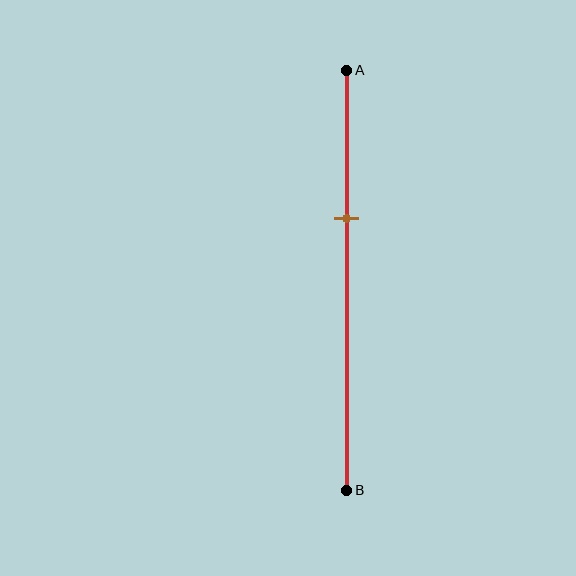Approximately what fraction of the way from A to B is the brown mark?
The brown mark is approximately 35% of the way from A to B.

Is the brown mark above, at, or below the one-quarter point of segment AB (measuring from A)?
The brown mark is below the one-quarter point of segment AB.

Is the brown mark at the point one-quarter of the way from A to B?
No, the mark is at about 35% from A, not at the 25% one-quarter point.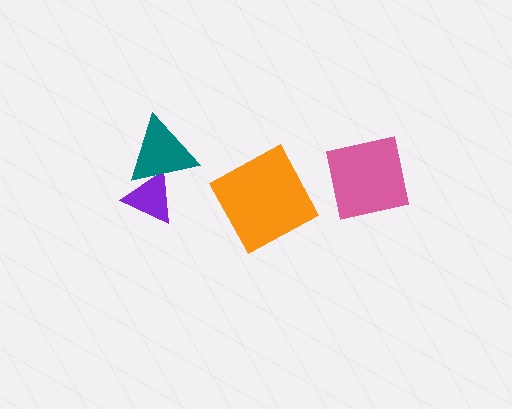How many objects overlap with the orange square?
0 objects overlap with the orange square.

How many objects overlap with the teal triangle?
1 object overlaps with the teal triangle.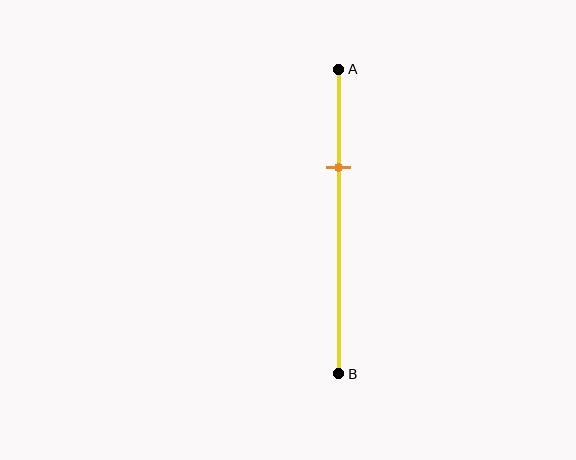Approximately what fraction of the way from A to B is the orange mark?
The orange mark is approximately 30% of the way from A to B.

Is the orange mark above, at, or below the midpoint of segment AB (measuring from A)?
The orange mark is above the midpoint of segment AB.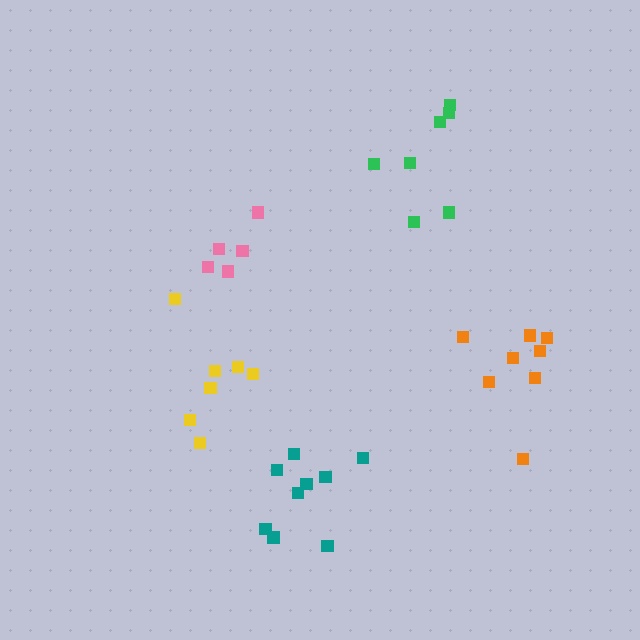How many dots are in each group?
Group 1: 9 dots, Group 2: 5 dots, Group 3: 7 dots, Group 4: 8 dots, Group 5: 7 dots (36 total).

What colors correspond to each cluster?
The clusters are colored: teal, pink, yellow, orange, green.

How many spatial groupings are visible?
There are 5 spatial groupings.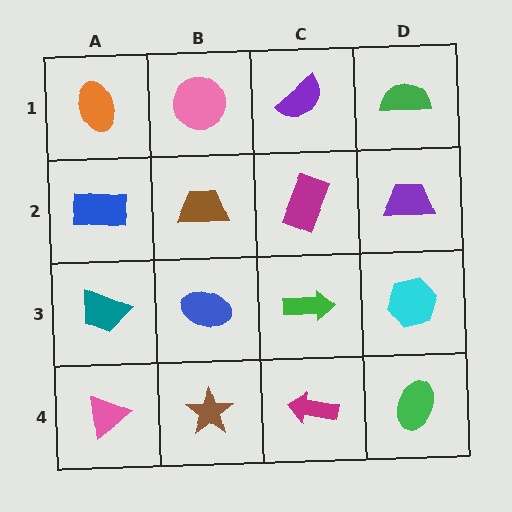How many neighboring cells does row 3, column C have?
4.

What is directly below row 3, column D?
A green ellipse.